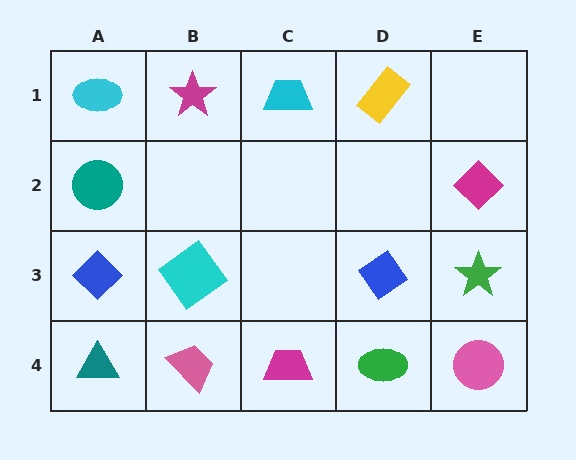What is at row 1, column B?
A magenta star.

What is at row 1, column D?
A yellow rectangle.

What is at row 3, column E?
A green star.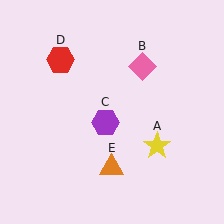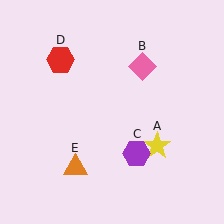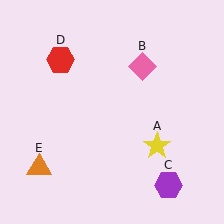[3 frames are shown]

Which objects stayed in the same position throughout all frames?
Yellow star (object A) and pink diamond (object B) and red hexagon (object D) remained stationary.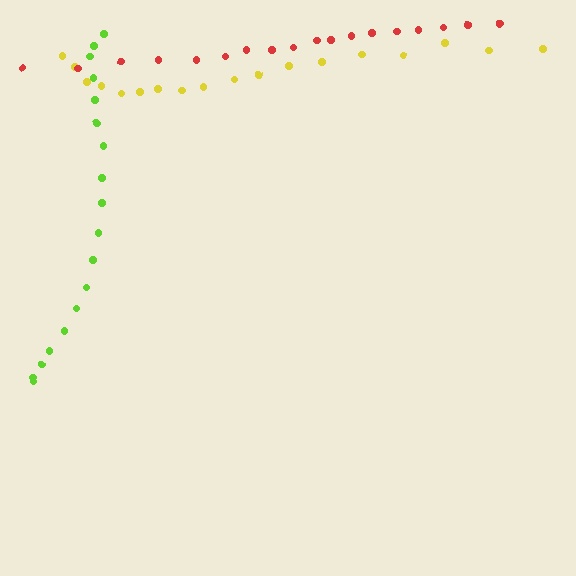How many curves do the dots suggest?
There are 3 distinct paths.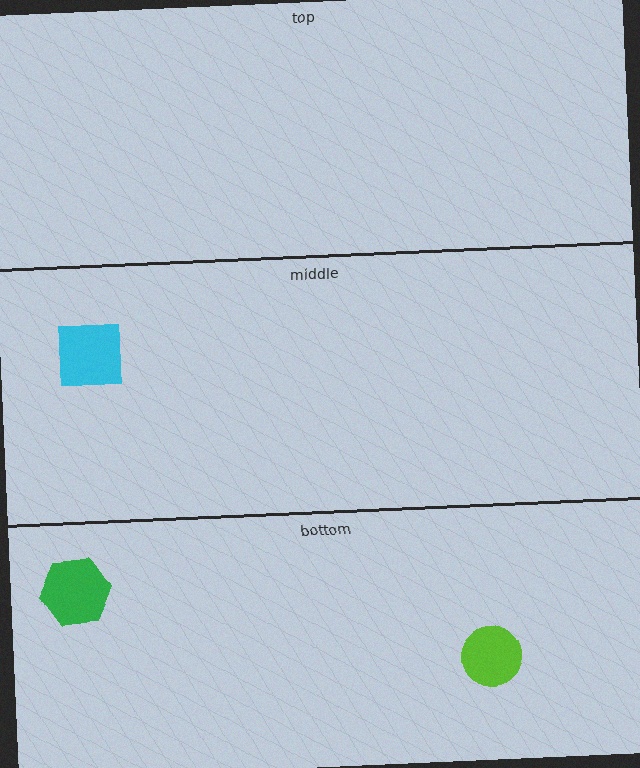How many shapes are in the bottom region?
2.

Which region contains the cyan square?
The middle region.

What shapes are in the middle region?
The cyan square.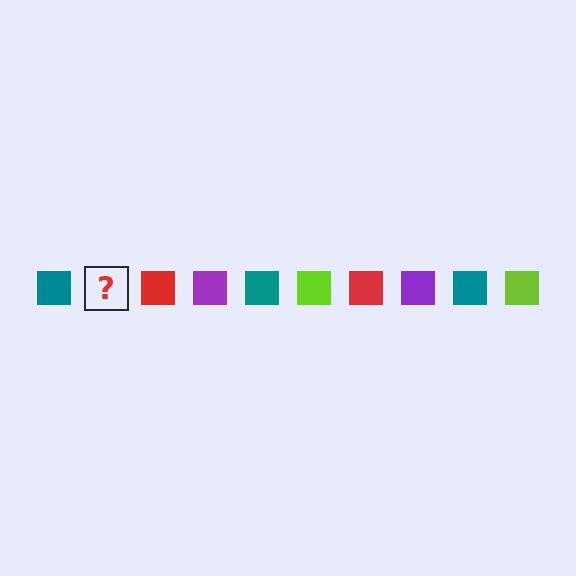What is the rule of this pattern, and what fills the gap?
The rule is that the pattern cycles through teal, lime, red, purple squares. The gap should be filled with a lime square.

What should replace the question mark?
The question mark should be replaced with a lime square.